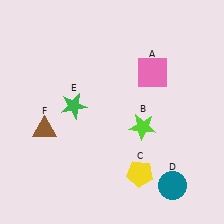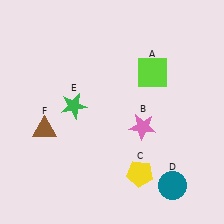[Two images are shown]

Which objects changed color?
A changed from pink to lime. B changed from lime to pink.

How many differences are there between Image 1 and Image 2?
There are 2 differences between the two images.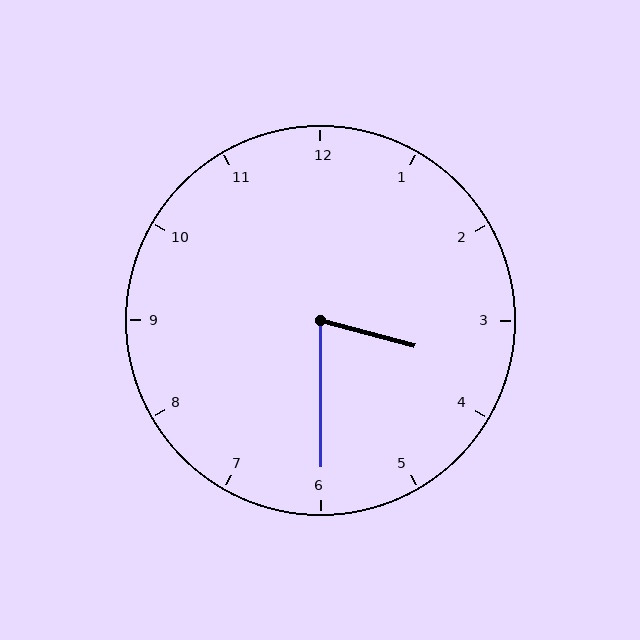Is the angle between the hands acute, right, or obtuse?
It is acute.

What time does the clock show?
3:30.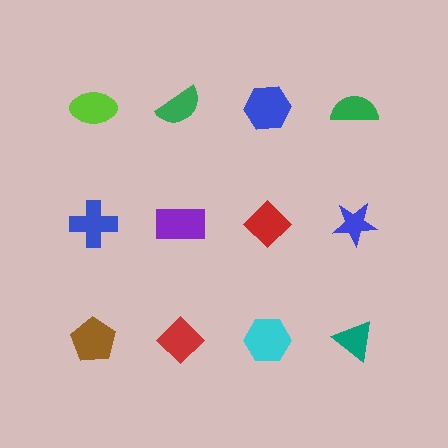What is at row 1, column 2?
A green semicircle.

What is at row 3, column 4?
A teal triangle.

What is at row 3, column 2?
A red diamond.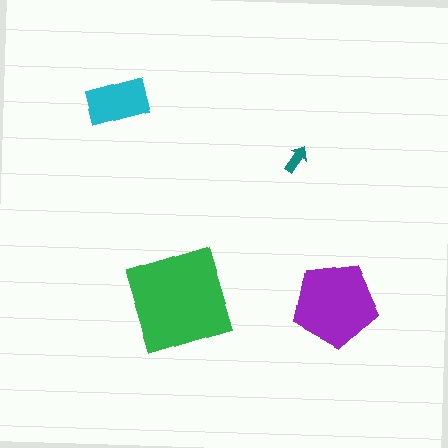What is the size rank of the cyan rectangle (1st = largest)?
3rd.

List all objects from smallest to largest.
The teal arrow, the cyan rectangle, the purple pentagon, the green diamond.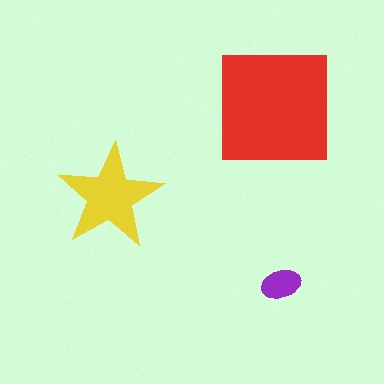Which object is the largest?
The red square.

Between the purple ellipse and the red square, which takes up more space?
The red square.